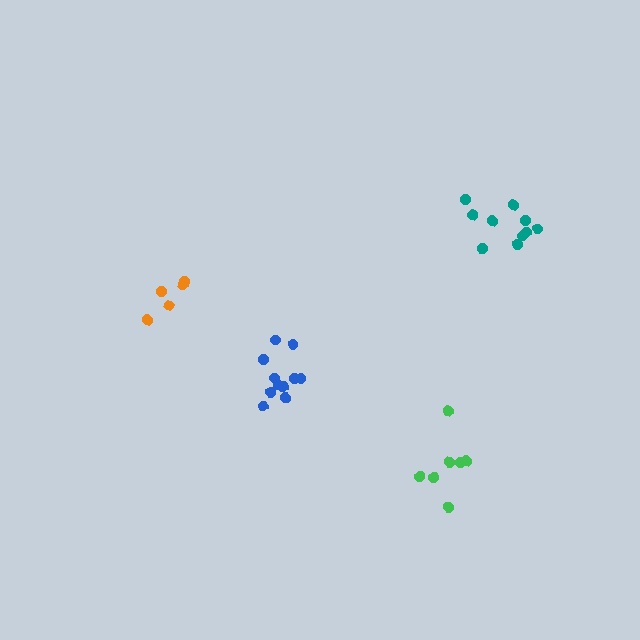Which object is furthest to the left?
The orange cluster is leftmost.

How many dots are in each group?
Group 1: 10 dots, Group 2: 5 dots, Group 3: 7 dots, Group 4: 11 dots (33 total).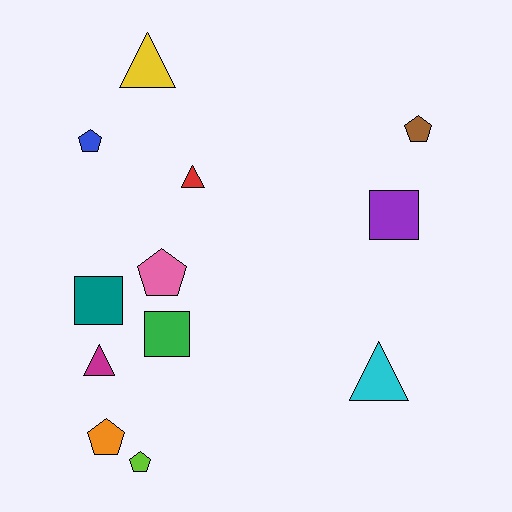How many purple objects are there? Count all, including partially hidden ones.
There is 1 purple object.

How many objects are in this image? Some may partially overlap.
There are 12 objects.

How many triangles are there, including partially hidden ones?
There are 4 triangles.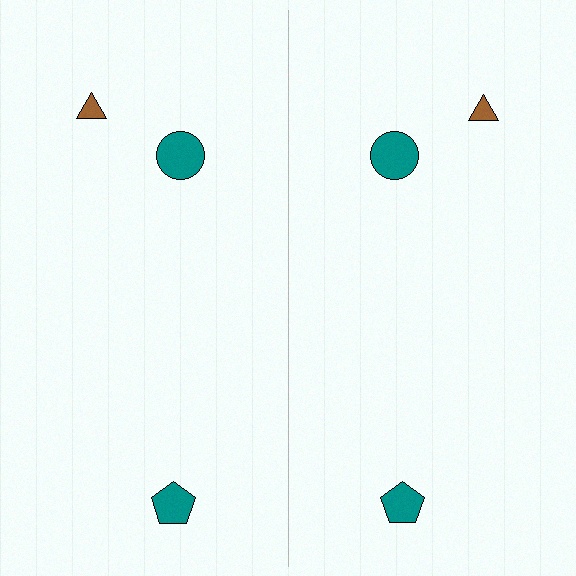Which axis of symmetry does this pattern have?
The pattern has a vertical axis of symmetry running through the center of the image.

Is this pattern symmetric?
Yes, this pattern has bilateral (reflection) symmetry.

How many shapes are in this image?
There are 6 shapes in this image.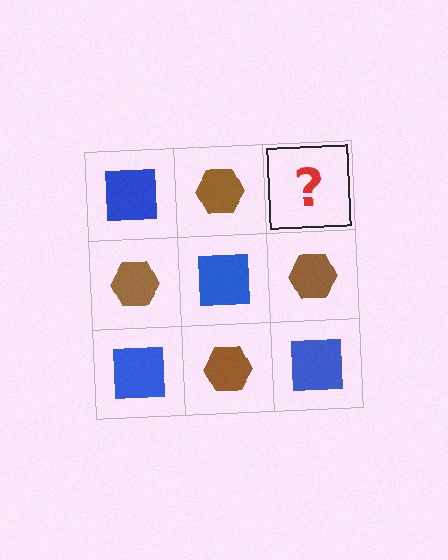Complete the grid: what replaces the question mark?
The question mark should be replaced with a blue square.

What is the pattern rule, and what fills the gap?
The rule is that it alternates blue square and brown hexagon in a checkerboard pattern. The gap should be filled with a blue square.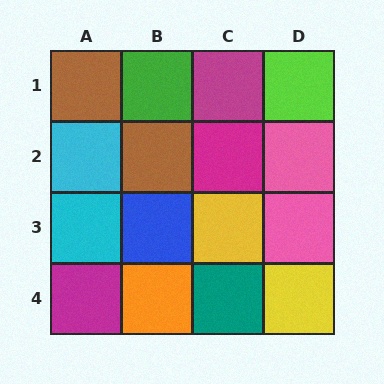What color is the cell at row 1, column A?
Brown.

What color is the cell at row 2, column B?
Brown.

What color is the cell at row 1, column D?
Lime.